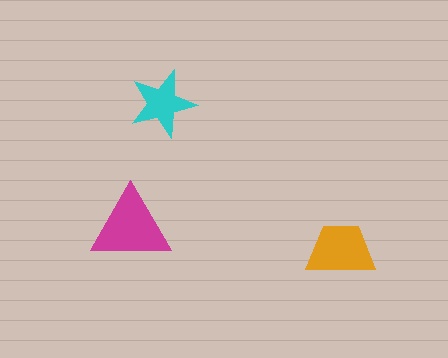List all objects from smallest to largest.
The cyan star, the orange trapezoid, the magenta triangle.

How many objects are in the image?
There are 3 objects in the image.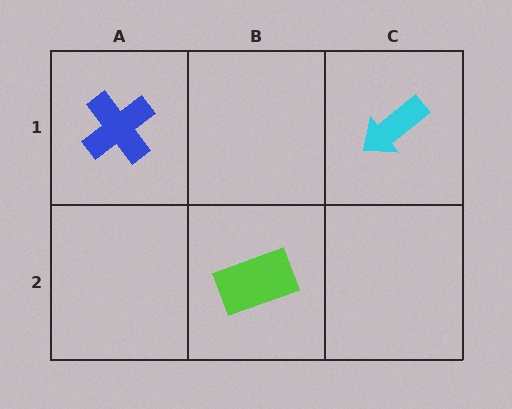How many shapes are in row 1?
2 shapes.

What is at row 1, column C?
A cyan arrow.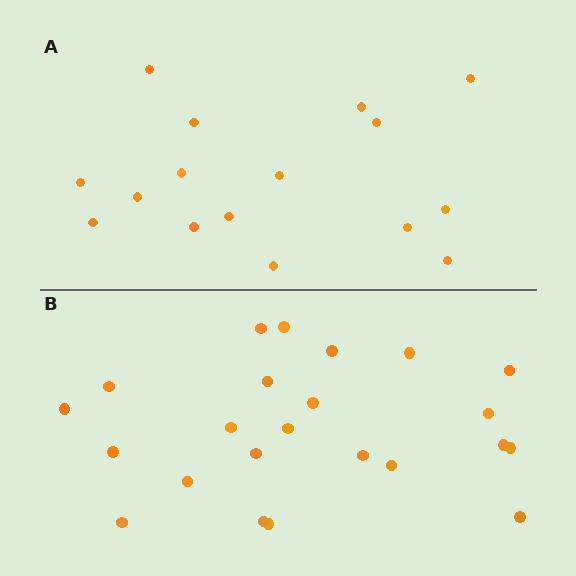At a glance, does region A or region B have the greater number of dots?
Region B (the bottom region) has more dots.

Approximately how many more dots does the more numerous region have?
Region B has roughly 8 or so more dots than region A.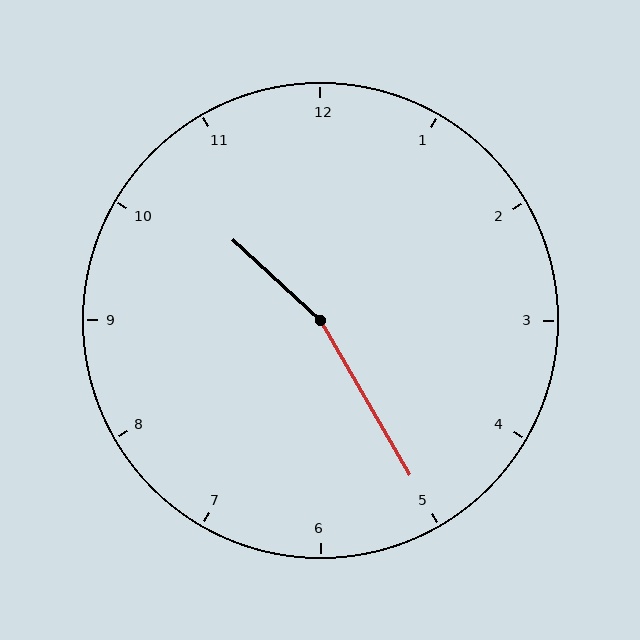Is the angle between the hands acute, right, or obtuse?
It is obtuse.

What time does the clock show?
10:25.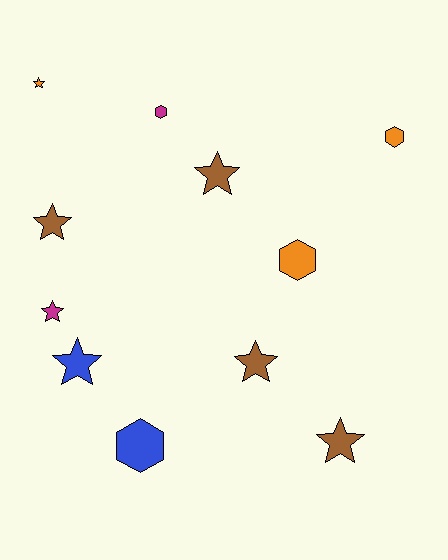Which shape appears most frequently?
Star, with 7 objects.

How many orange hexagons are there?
There are 2 orange hexagons.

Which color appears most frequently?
Brown, with 4 objects.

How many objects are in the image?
There are 11 objects.